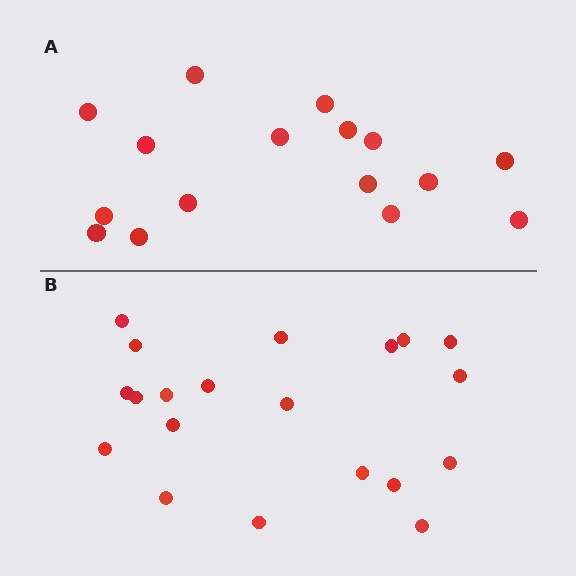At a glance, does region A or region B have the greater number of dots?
Region B (the bottom region) has more dots.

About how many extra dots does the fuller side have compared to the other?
Region B has about 4 more dots than region A.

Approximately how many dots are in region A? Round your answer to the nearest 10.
About 20 dots. (The exact count is 16, which rounds to 20.)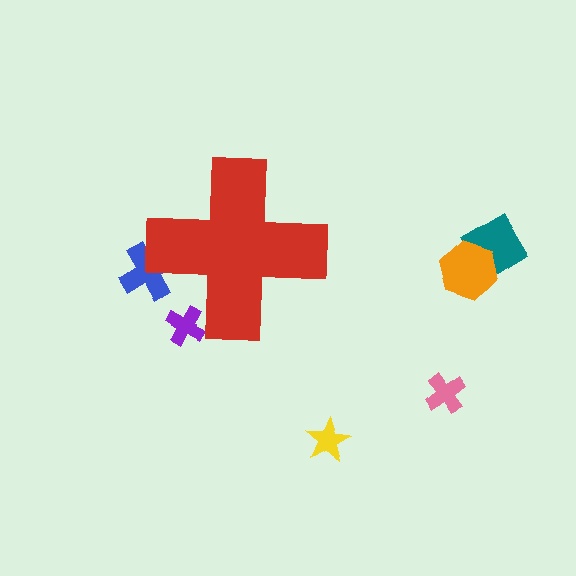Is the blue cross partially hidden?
Yes, the blue cross is partially hidden behind the red cross.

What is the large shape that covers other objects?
A red cross.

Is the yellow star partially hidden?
No, the yellow star is fully visible.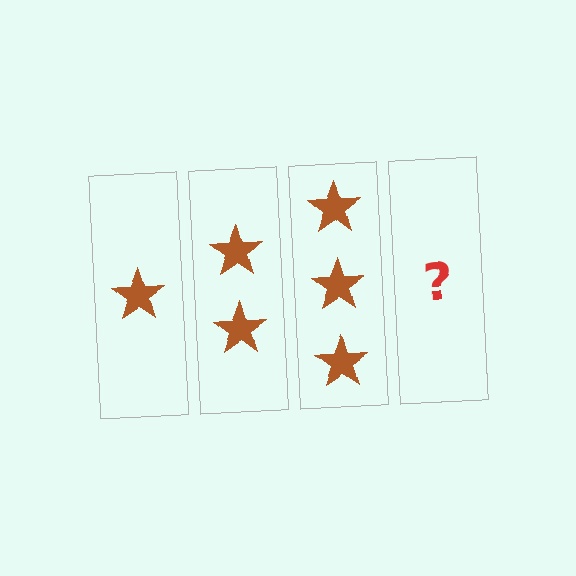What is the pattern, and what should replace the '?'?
The pattern is that each step adds one more star. The '?' should be 4 stars.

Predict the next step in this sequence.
The next step is 4 stars.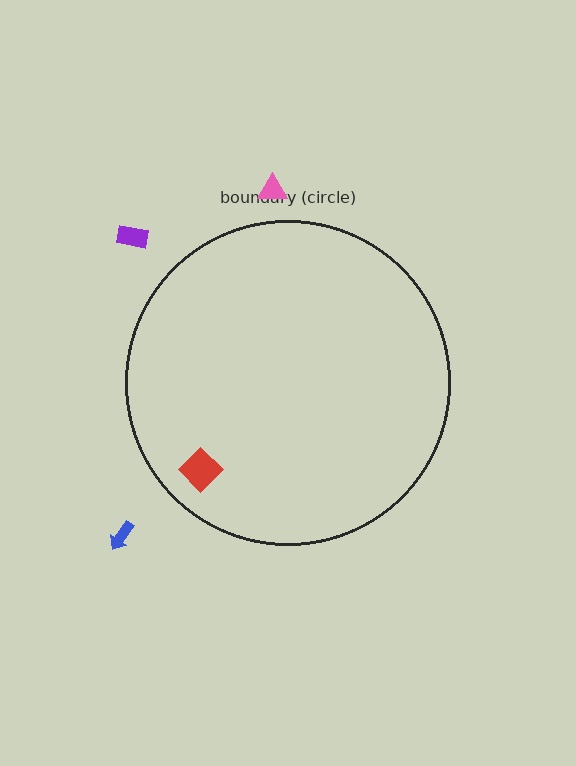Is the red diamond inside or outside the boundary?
Inside.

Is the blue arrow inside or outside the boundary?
Outside.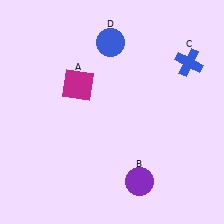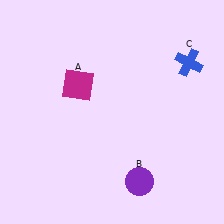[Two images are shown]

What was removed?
The blue circle (D) was removed in Image 2.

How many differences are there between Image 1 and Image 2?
There is 1 difference between the two images.